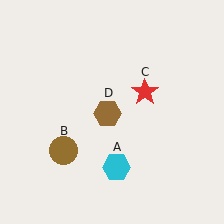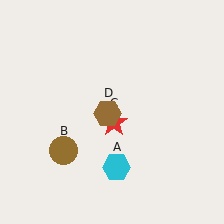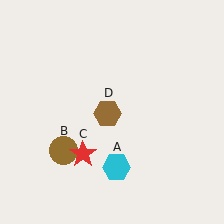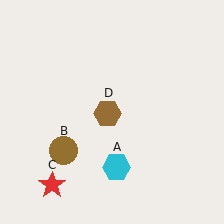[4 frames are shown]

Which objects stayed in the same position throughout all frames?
Cyan hexagon (object A) and brown circle (object B) and brown hexagon (object D) remained stationary.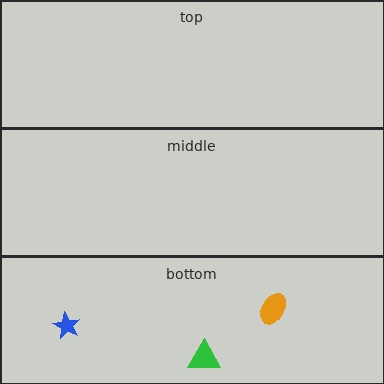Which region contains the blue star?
The bottom region.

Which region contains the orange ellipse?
The bottom region.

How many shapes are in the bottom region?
3.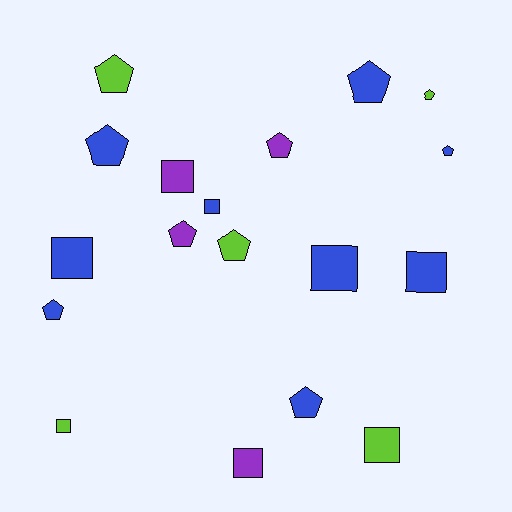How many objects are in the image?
There are 18 objects.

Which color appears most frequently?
Blue, with 9 objects.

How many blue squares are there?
There are 4 blue squares.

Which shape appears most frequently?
Pentagon, with 10 objects.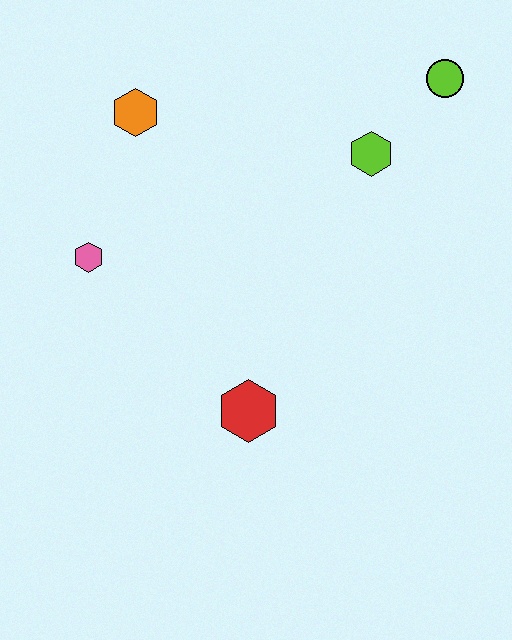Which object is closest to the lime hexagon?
The lime circle is closest to the lime hexagon.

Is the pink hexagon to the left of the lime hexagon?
Yes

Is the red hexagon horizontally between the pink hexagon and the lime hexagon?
Yes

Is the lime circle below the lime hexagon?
No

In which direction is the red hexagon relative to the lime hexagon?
The red hexagon is below the lime hexagon.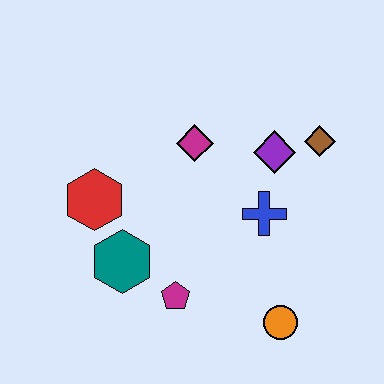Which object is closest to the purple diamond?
The brown diamond is closest to the purple diamond.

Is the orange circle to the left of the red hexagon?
No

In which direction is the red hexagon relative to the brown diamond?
The red hexagon is to the left of the brown diamond.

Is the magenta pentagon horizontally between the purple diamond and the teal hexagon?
Yes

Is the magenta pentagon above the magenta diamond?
No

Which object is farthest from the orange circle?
The red hexagon is farthest from the orange circle.